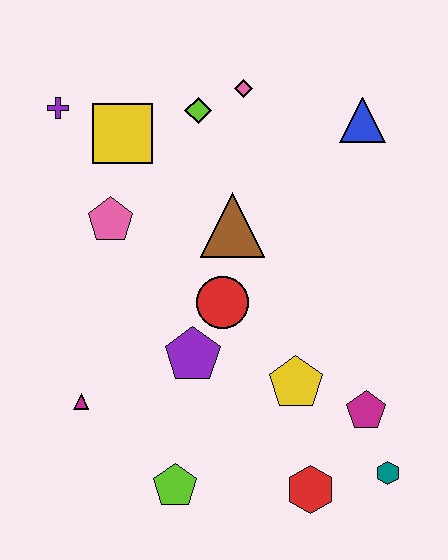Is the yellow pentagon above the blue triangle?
No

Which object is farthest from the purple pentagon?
The blue triangle is farthest from the purple pentagon.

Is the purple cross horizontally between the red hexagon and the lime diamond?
No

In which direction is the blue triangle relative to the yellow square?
The blue triangle is to the right of the yellow square.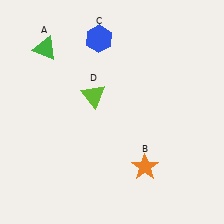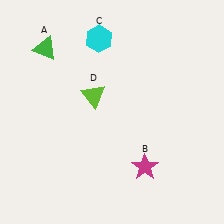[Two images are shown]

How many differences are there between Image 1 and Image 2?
There are 2 differences between the two images.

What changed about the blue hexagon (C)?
In Image 1, C is blue. In Image 2, it changed to cyan.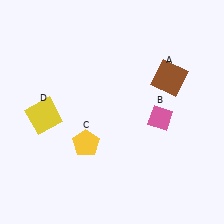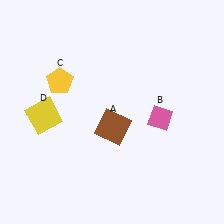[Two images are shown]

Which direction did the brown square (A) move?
The brown square (A) moved left.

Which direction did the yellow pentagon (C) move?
The yellow pentagon (C) moved up.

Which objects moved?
The objects that moved are: the brown square (A), the yellow pentagon (C).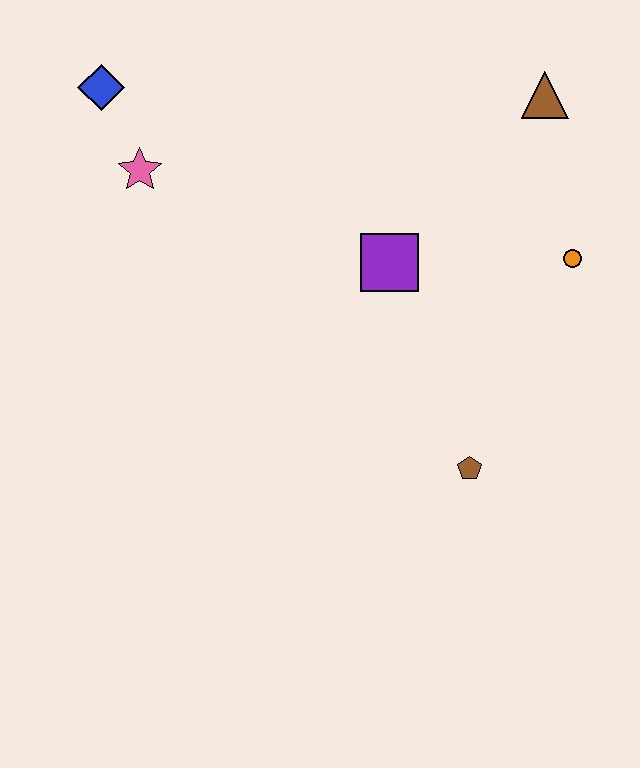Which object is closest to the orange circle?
The brown triangle is closest to the orange circle.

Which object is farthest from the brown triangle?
The blue diamond is farthest from the brown triangle.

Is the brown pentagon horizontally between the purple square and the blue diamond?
No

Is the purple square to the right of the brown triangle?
No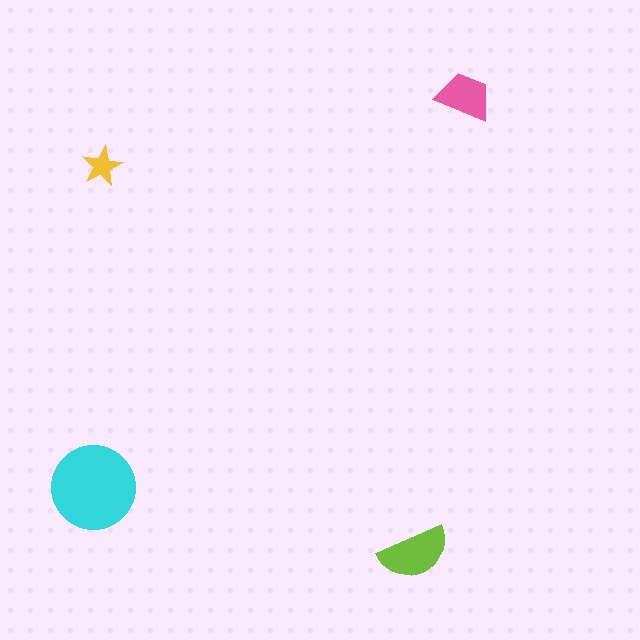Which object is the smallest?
The yellow star.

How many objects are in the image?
There are 4 objects in the image.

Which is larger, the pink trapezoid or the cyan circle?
The cyan circle.